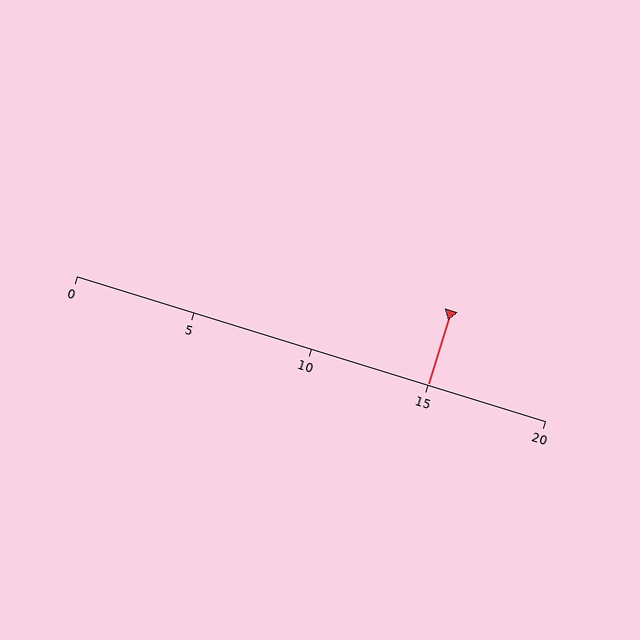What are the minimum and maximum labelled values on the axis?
The axis runs from 0 to 20.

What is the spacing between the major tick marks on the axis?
The major ticks are spaced 5 apart.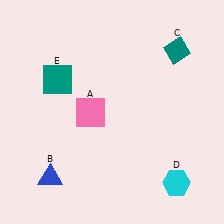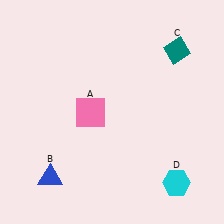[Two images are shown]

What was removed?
The teal square (E) was removed in Image 2.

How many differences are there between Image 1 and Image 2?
There is 1 difference between the two images.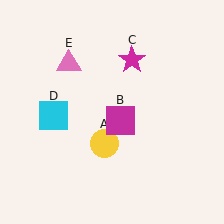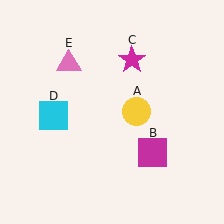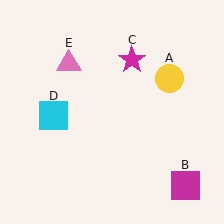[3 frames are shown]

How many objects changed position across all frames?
2 objects changed position: yellow circle (object A), magenta square (object B).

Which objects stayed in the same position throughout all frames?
Magenta star (object C) and cyan square (object D) and pink triangle (object E) remained stationary.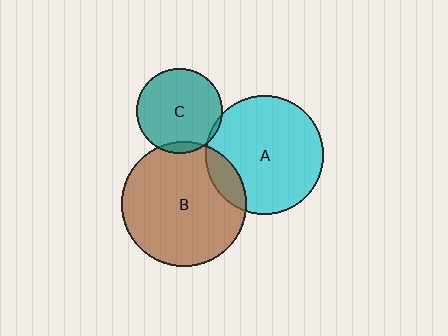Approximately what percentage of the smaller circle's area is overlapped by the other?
Approximately 5%.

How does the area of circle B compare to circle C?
Approximately 2.2 times.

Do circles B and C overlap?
Yes.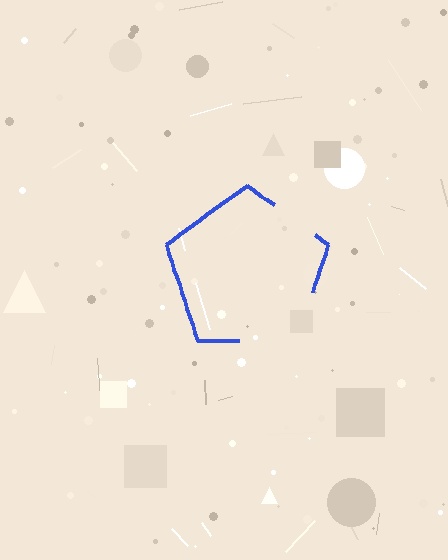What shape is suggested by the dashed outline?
The dashed outline suggests a pentagon.